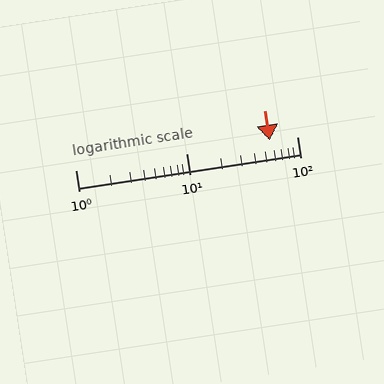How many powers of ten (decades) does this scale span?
The scale spans 2 decades, from 1 to 100.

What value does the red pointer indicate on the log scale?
The pointer indicates approximately 57.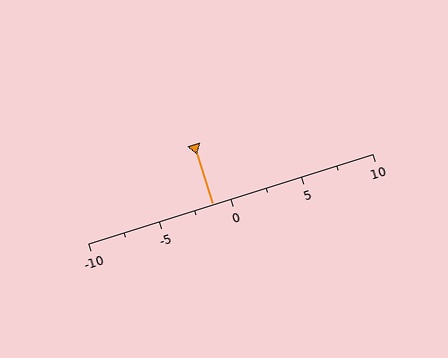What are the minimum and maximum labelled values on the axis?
The axis runs from -10 to 10.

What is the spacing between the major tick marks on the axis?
The major ticks are spaced 5 apart.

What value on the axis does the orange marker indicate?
The marker indicates approximately -1.2.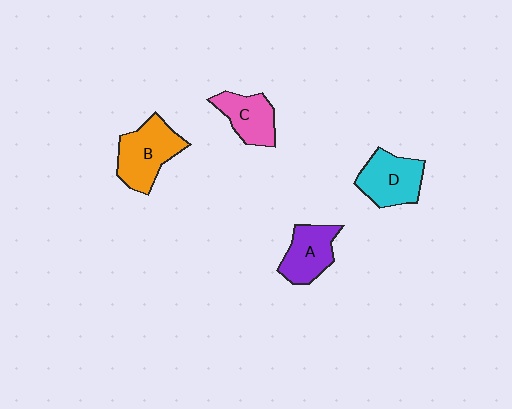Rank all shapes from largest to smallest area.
From largest to smallest: B (orange), D (cyan), A (purple), C (pink).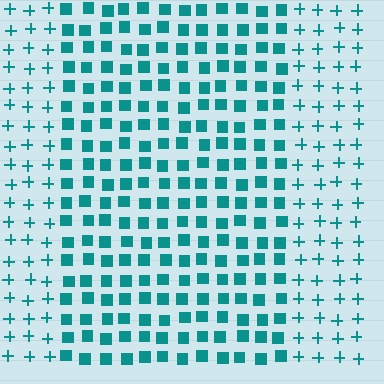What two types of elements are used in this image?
The image uses squares inside the rectangle region and plus signs outside it.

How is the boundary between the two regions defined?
The boundary is defined by a change in element shape: squares inside vs. plus signs outside. All elements share the same color and spacing.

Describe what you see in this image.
The image is filled with small teal elements arranged in a uniform grid. A rectangle-shaped region contains squares, while the surrounding area contains plus signs. The boundary is defined purely by the change in element shape.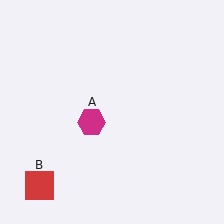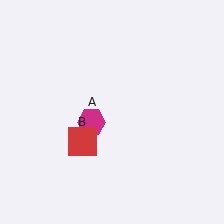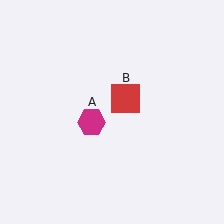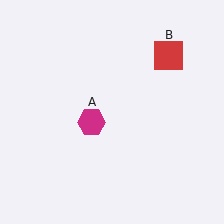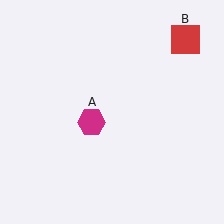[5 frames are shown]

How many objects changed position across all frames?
1 object changed position: red square (object B).